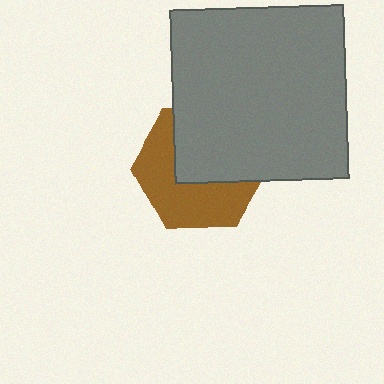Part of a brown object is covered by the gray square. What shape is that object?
It is a hexagon.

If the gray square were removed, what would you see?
You would see the complete brown hexagon.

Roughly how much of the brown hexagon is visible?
About half of it is visible (roughly 52%).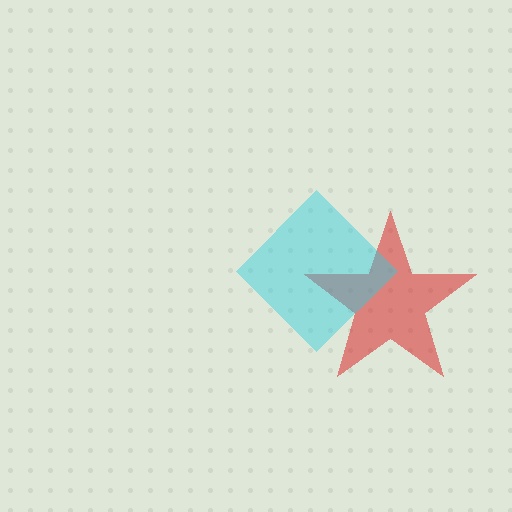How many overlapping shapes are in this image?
There are 2 overlapping shapes in the image.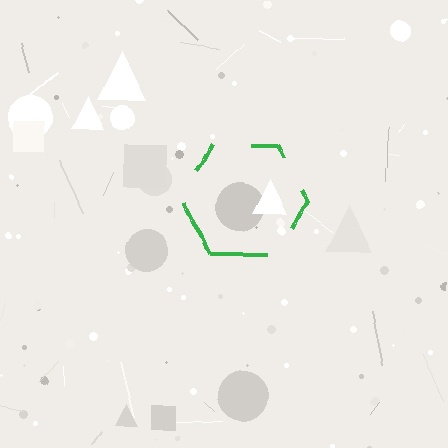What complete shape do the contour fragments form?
The contour fragments form a hexagon.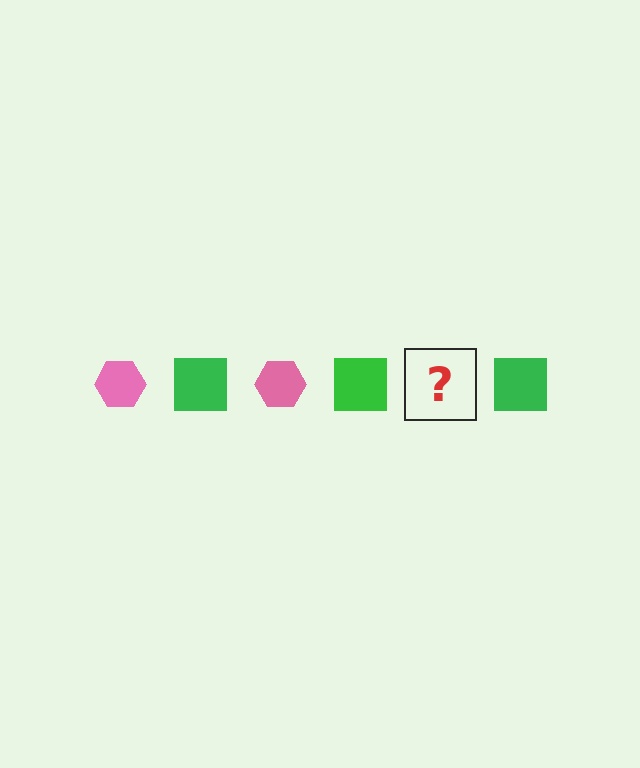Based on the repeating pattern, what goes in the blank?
The blank should be a pink hexagon.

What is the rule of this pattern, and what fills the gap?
The rule is that the pattern alternates between pink hexagon and green square. The gap should be filled with a pink hexagon.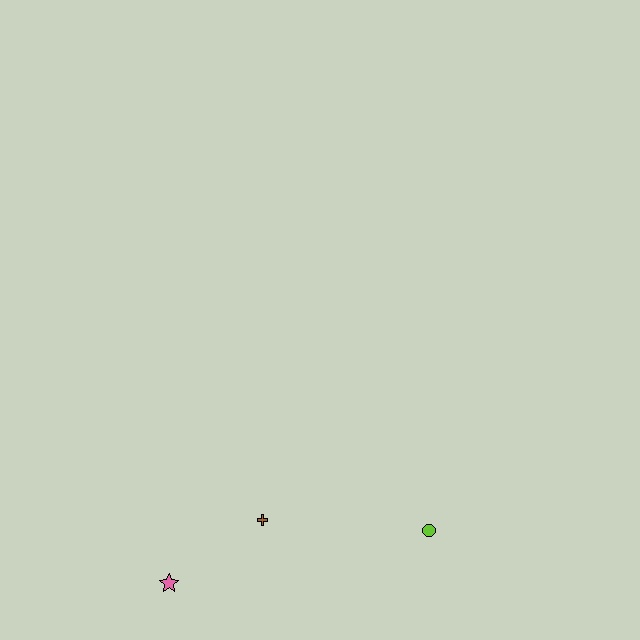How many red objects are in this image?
There are no red objects.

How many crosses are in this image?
There is 1 cross.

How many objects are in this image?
There are 3 objects.